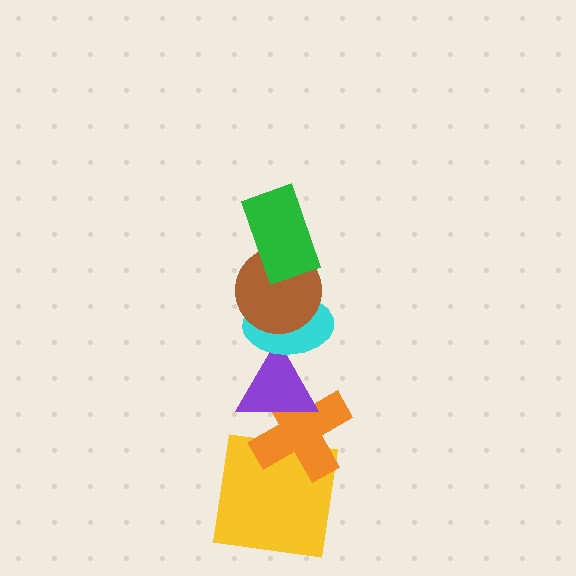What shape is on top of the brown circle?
The green rectangle is on top of the brown circle.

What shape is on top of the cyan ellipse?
The brown circle is on top of the cyan ellipse.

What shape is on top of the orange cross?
The purple triangle is on top of the orange cross.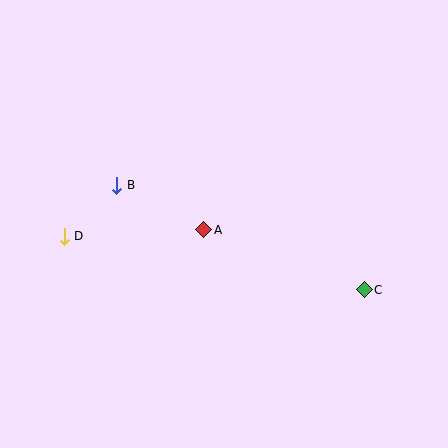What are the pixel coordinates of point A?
Point A is at (204, 230).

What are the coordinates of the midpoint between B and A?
The midpoint between B and A is at (160, 208).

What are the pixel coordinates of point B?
Point B is at (117, 185).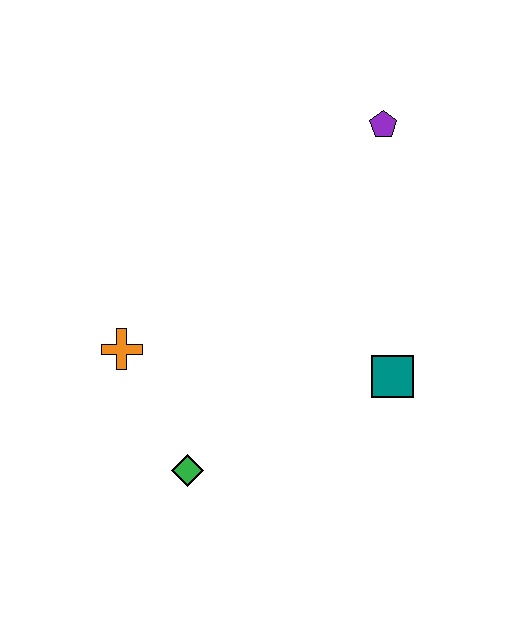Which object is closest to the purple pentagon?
The teal square is closest to the purple pentagon.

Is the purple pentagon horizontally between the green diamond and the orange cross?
No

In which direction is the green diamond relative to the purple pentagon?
The green diamond is below the purple pentagon.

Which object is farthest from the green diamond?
The purple pentagon is farthest from the green diamond.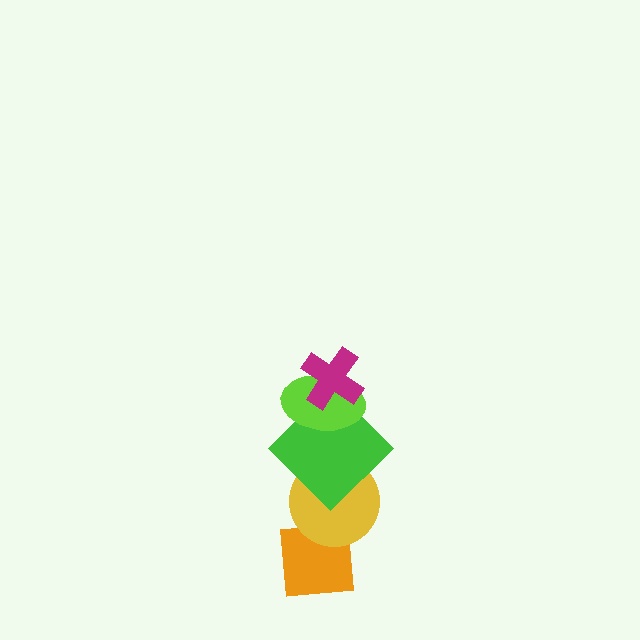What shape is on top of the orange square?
The yellow circle is on top of the orange square.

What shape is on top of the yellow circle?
The green diamond is on top of the yellow circle.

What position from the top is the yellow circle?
The yellow circle is 4th from the top.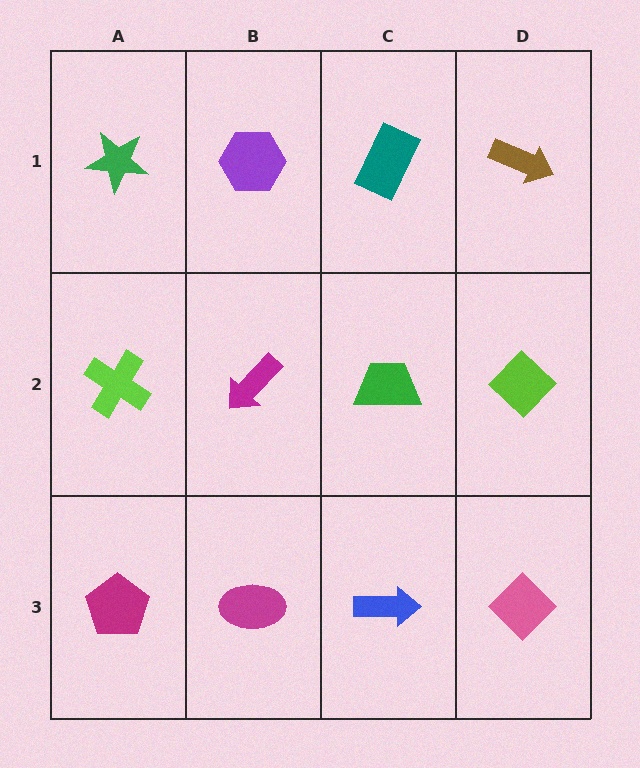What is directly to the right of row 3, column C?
A pink diamond.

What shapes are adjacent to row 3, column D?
A lime diamond (row 2, column D), a blue arrow (row 3, column C).